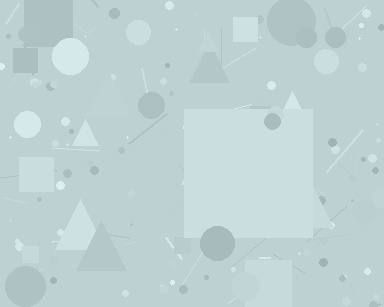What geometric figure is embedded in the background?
A square is embedded in the background.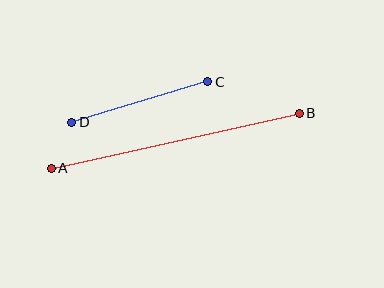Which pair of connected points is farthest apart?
Points A and B are farthest apart.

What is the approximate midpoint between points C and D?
The midpoint is at approximately (140, 102) pixels.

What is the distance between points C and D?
The distance is approximately 142 pixels.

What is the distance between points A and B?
The distance is approximately 254 pixels.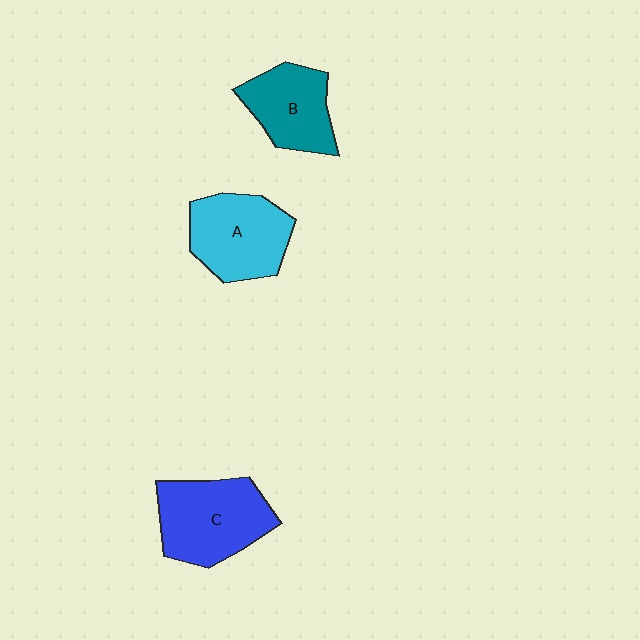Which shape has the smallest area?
Shape B (teal).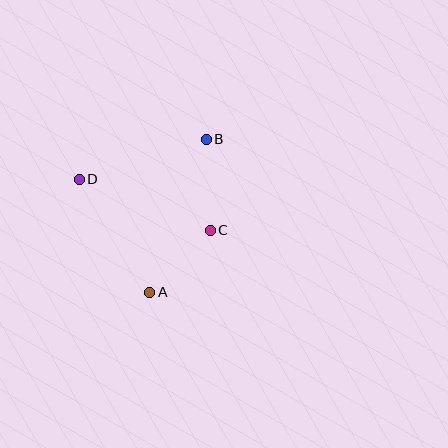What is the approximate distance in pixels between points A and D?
The distance between A and D is approximately 133 pixels.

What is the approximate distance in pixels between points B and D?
The distance between B and D is approximately 133 pixels.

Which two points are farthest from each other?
Points A and B are farthest from each other.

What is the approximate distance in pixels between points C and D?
The distance between C and D is approximately 141 pixels.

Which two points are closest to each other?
Points A and C are closest to each other.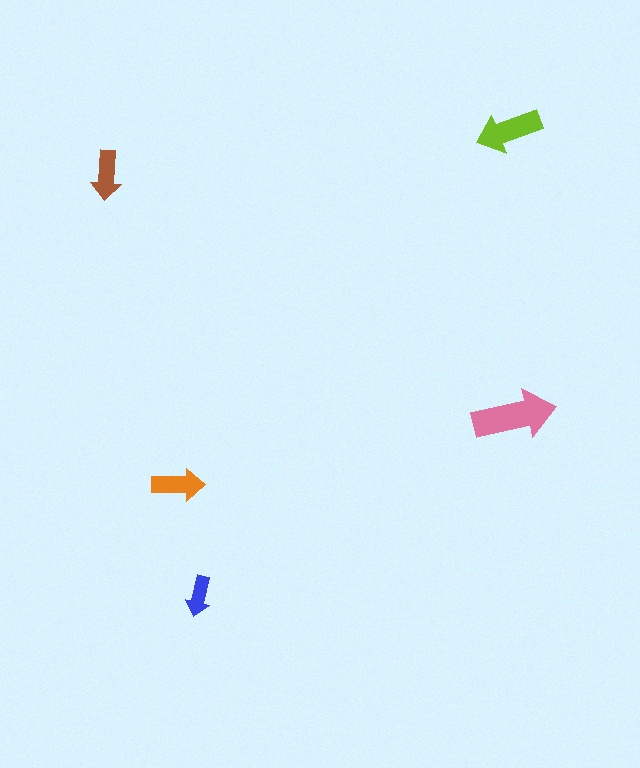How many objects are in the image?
There are 5 objects in the image.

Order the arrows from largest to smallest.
the pink one, the lime one, the orange one, the brown one, the blue one.